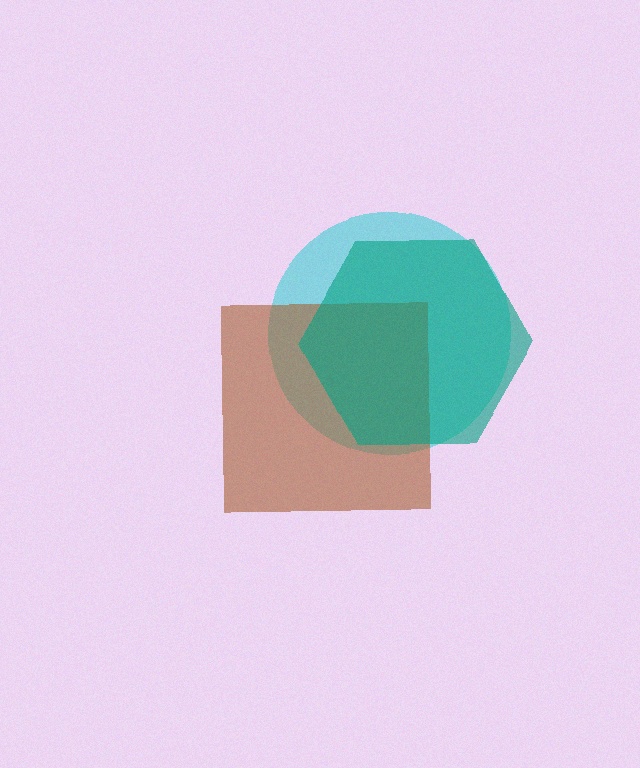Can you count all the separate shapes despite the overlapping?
Yes, there are 3 separate shapes.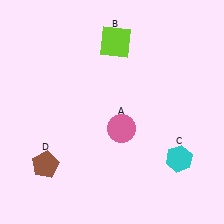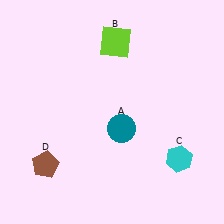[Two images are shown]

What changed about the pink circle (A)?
In Image 1, A is pink. In Image 2, it changed to teal.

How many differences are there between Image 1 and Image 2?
There is 1 difference between the two images.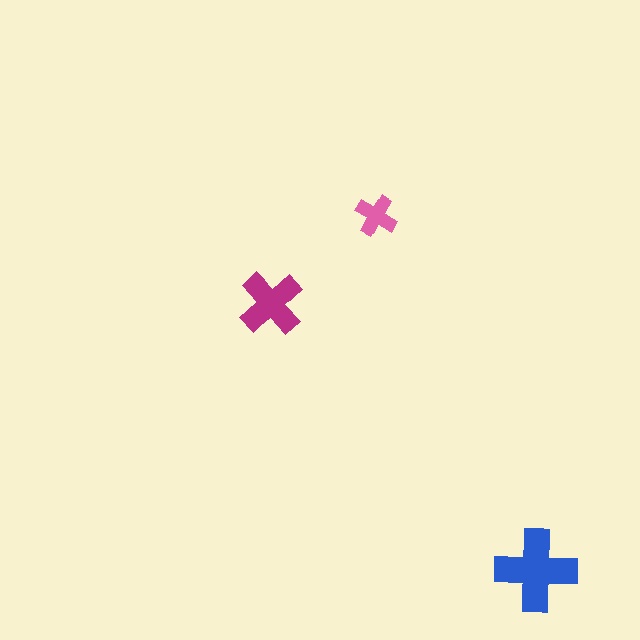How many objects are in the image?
There are 3 objects in the image.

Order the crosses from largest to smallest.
the blue one, the magenta one, the pink one.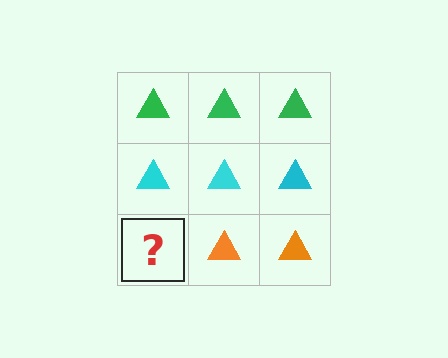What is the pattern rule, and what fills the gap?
The rule is that each row has a consistent color. The gap should be filled with an orange triangle.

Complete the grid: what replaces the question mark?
The question mark should be replaced with an orange triangle.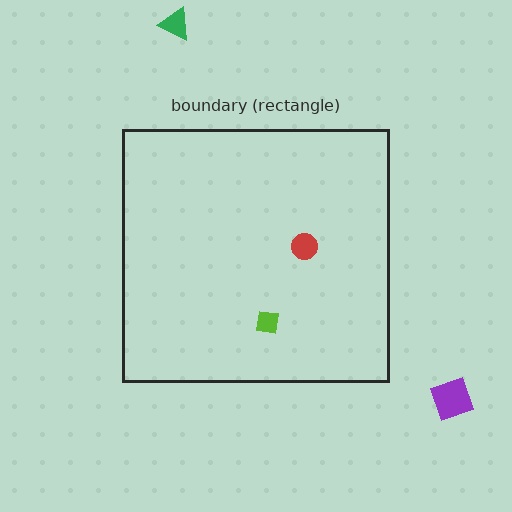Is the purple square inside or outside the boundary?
Outside.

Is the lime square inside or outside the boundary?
Inside.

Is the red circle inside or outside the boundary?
Inside.